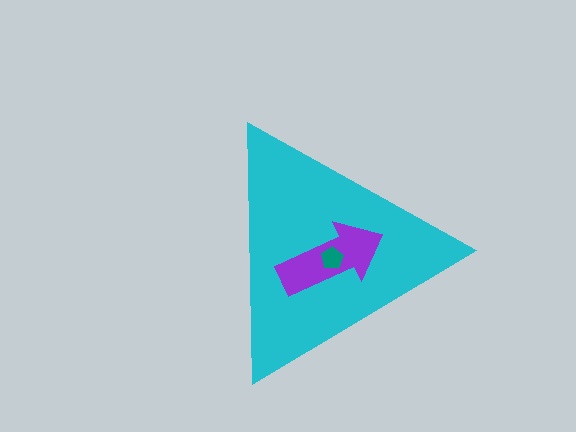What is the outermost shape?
The cyan triangle.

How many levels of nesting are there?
3.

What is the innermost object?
The teal pentagon.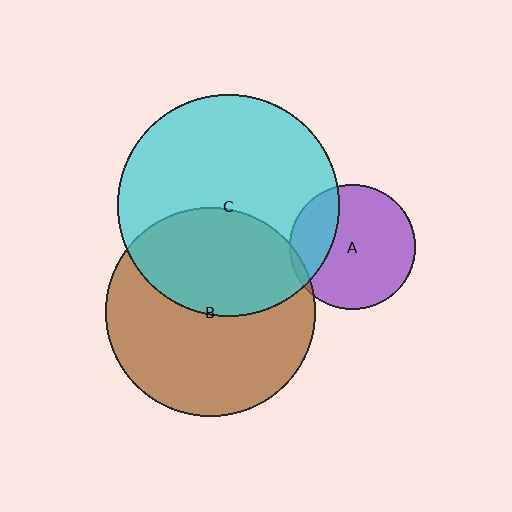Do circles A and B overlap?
Yes.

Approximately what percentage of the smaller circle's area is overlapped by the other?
Approximately 5%.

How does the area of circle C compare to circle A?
Approximately 3.1 times.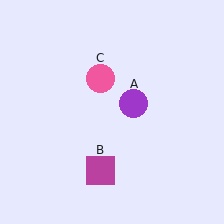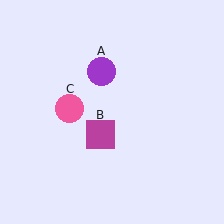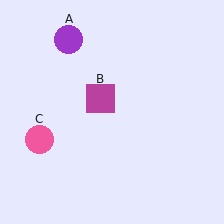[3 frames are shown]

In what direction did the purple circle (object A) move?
The purple circle (object A) moved up and to the left.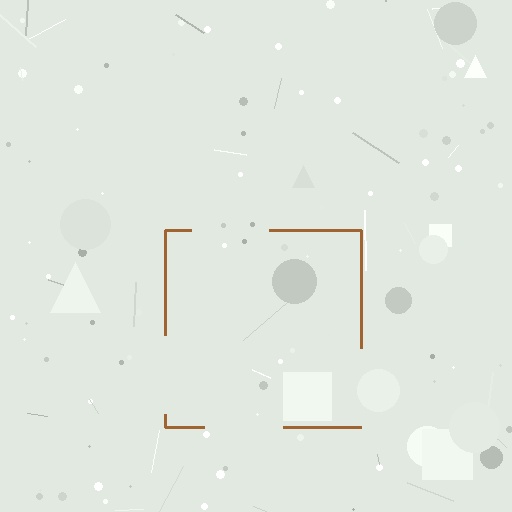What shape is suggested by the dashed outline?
The dashed outline suggests a square.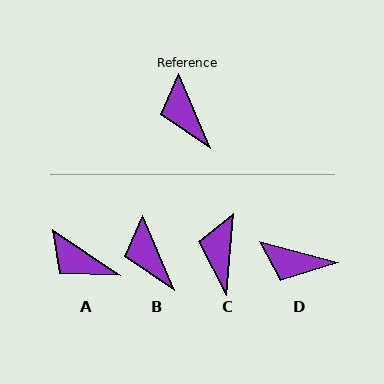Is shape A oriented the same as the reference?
No, it is off by about 33 degrees.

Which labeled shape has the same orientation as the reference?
B.